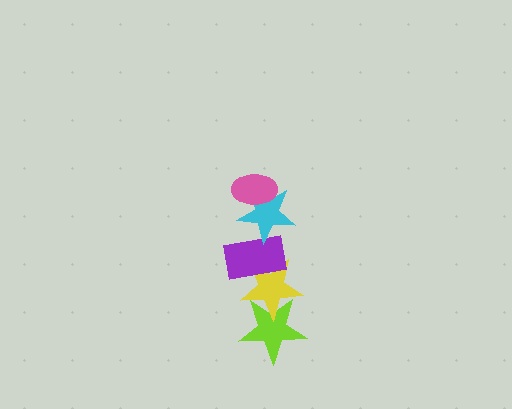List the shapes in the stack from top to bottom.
From top to bottom: the pink ellipse, the cyan star, the purple rectangle, the yellow star, the lime star.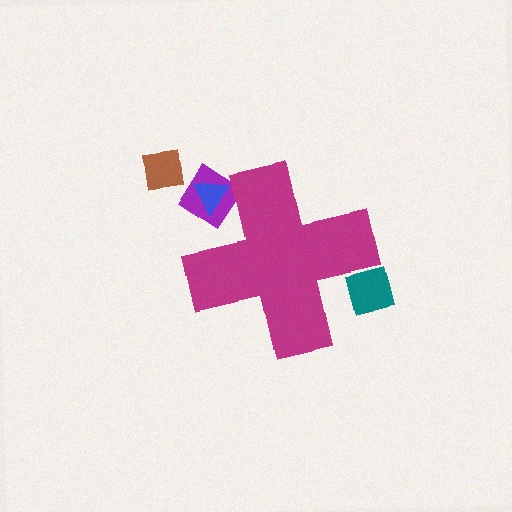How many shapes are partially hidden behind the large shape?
3 shapes are partially hidden.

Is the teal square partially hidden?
Yes, the teal square is partially hidden behind the magenta cross.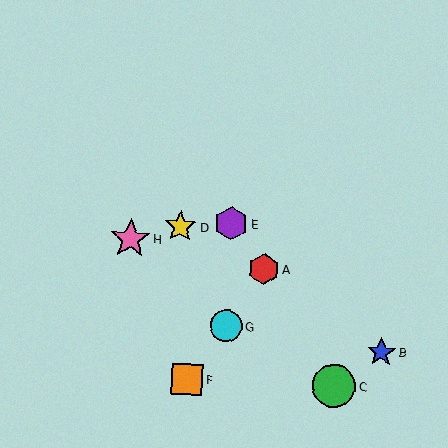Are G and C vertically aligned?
No, G is at x≈226 and C is at x≈334.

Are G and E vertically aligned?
Yes, both are at x≈226.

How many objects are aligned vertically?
2 objects (E, G) are aligned vertically.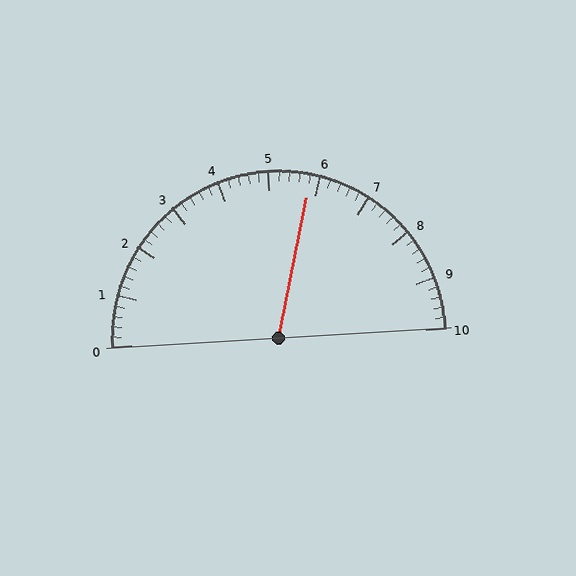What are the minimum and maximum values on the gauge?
The gauge ranges from 0 to 10.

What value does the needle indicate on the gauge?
The needle indicates approximately 5.8.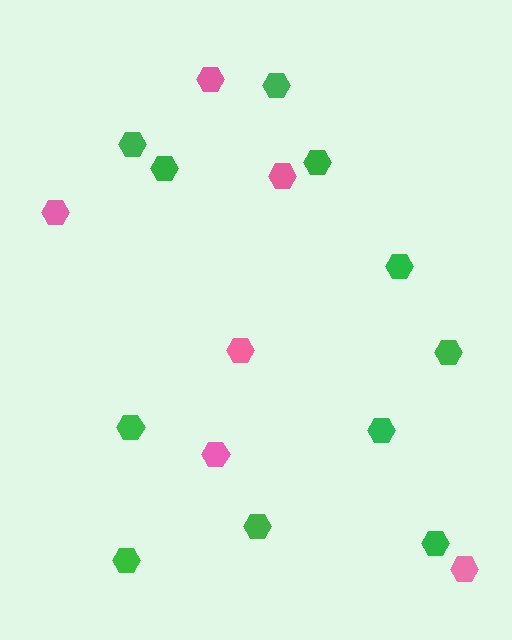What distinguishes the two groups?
There are 2 groups: one group of pink hexagons (6) and one group of green hexagons (11).